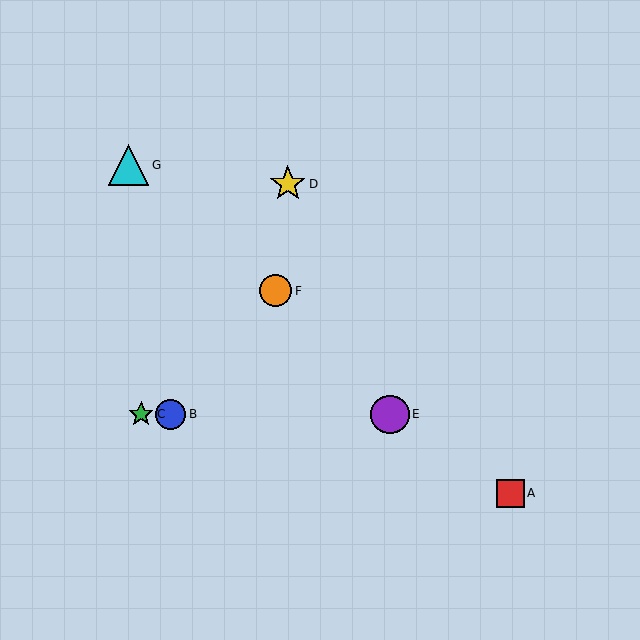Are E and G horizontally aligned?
No, E is at y≈414 and G is at y≈165.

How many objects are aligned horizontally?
3 objects (B, C, E) are aligned horizontally.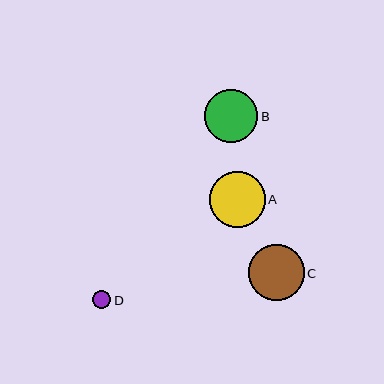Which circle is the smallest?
Circle D is the smallest with a size of approximately 18 pixels.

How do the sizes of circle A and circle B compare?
Circle A and circle B are approximately the same size.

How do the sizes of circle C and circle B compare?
Circle C and circle B are approximately the same size.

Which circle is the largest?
Circle C is the largest with a size of approximately 56 pixels.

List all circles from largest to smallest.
From largest to smallest: C, A, B, D.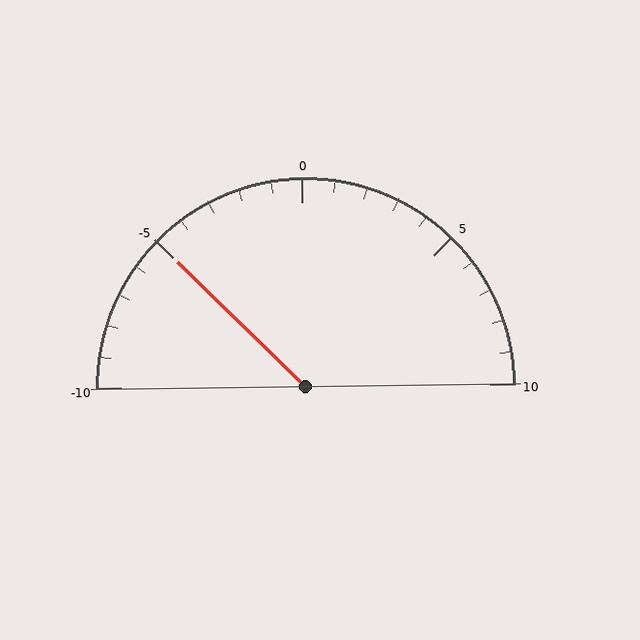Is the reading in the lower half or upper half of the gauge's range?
The reading is in the lower half of the range (-10 to 10).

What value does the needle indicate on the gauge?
The needle indicates approximately -5.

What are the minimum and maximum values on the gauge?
The gauge ranges from -10 to 10.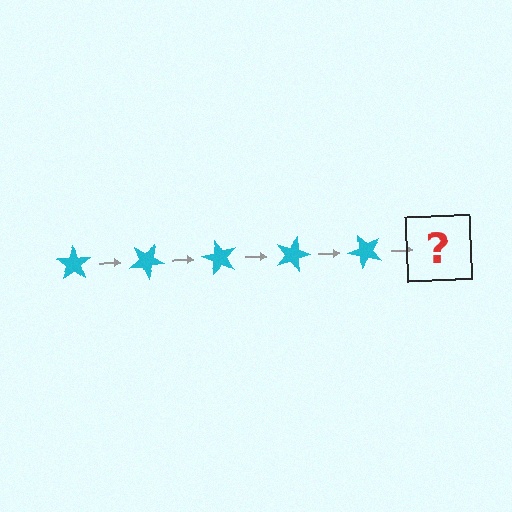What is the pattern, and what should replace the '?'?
The pattern is that the star rotates 30 degrees each step. The '?' should be a cyan star rotated 150 degrees.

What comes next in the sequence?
The next element should be a cyan star rotated 150 degrees.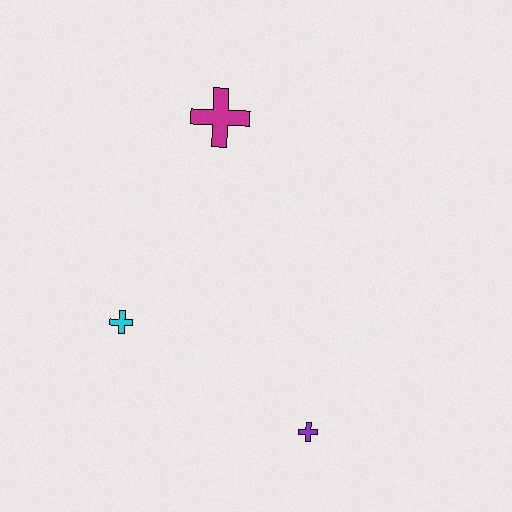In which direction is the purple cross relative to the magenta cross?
The purple cross is below the magenta cross.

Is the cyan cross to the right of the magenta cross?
No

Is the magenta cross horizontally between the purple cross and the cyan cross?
Yes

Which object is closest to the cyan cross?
The purple cross is closest to the cyan cross.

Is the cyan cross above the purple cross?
Yes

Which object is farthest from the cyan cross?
The magenta cross is farthest from the cyan cross.